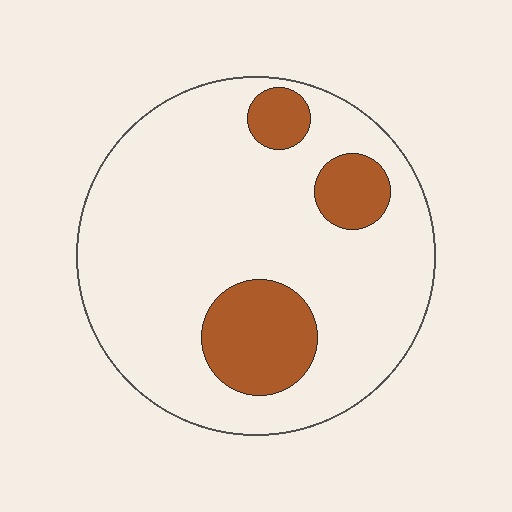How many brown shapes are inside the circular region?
3.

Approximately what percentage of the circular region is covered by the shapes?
Approximately 20%.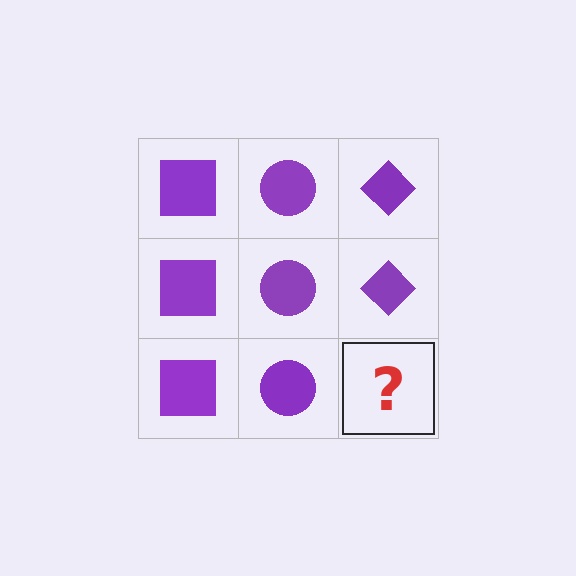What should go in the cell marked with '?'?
The missing cell should contain a purple diamond.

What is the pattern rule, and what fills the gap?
The rule is that each column has a consistent shape. The gap should be filled with a purple diamond.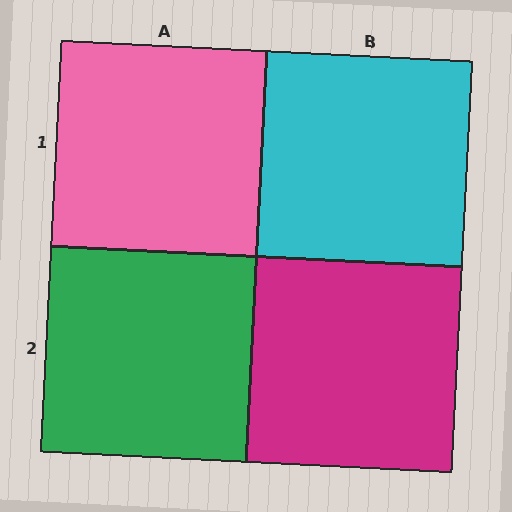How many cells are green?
1 cell is green.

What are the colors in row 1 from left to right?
Pink, cyan.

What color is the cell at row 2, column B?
Magenta.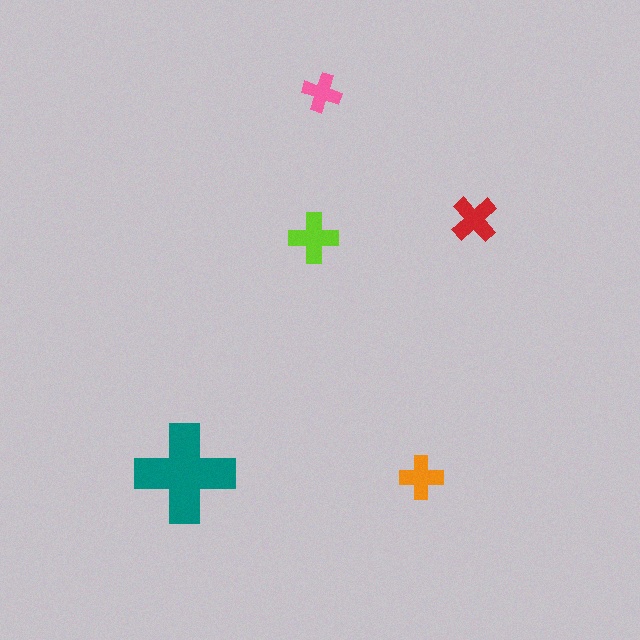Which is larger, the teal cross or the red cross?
The teal one.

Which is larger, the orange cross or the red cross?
The red one.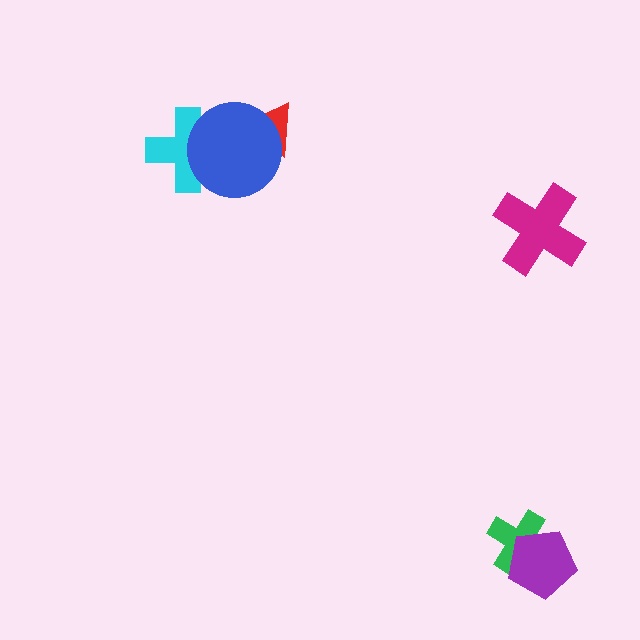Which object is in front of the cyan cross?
The blue circle is in front of the cyan cross.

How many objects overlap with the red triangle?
1 object overlaps with the red triangle.